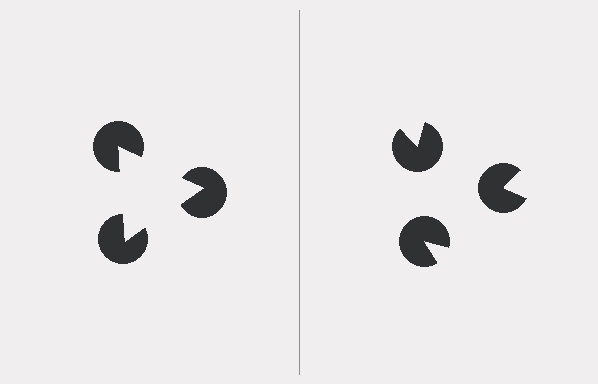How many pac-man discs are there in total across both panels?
6 — 3 on each side.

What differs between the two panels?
The pac-man discs are positioned identically on both sides; only the wedge orientations differ. On the left they align to a triangle; on the right they are misaligned.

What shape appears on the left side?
An illusory triangle.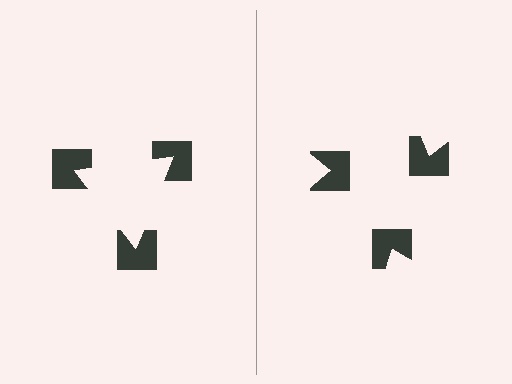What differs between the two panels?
The notched squares are positioned identically on both sides; only the wedge orientations differ. On the left they align to a triangle; on the right they are misaligned.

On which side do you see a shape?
An illusory triangle appears on the left side. On the right side the wedge cuts are rotated, so no coherent shape forms.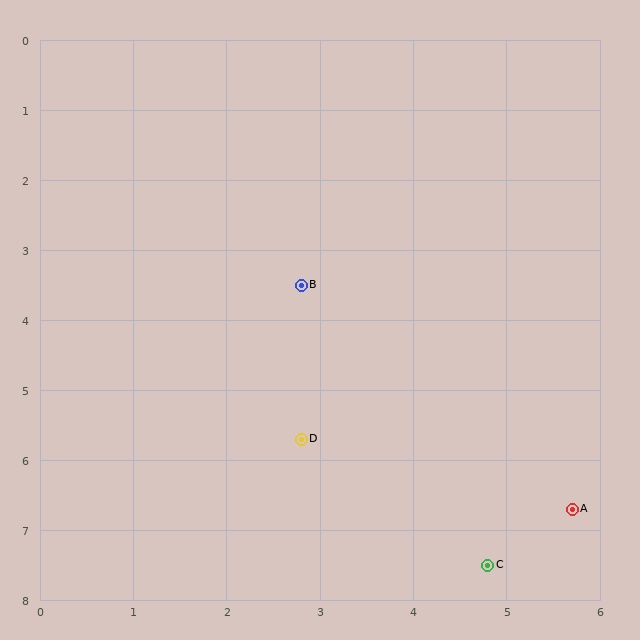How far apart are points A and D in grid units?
Points A and D are about 3.1 grid units apart.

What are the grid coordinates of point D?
Point D is at approximately (2.8, 5.7).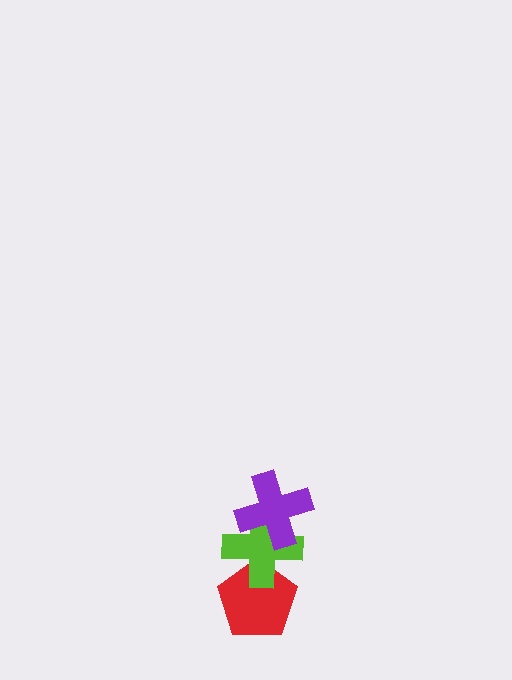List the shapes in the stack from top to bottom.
From top to bottom: the purple cross, the lime cross, the red pentagon.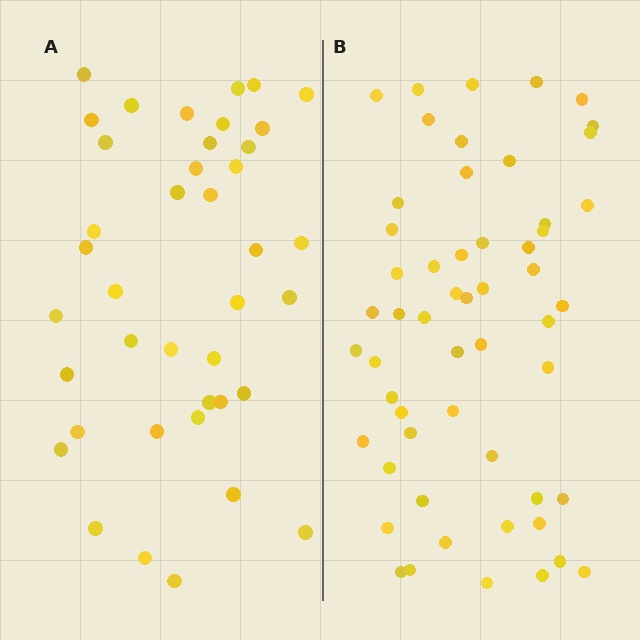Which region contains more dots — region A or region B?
Region B (the right region) has more dots.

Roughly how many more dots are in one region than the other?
Region B has approximately 15 more dots than region A.